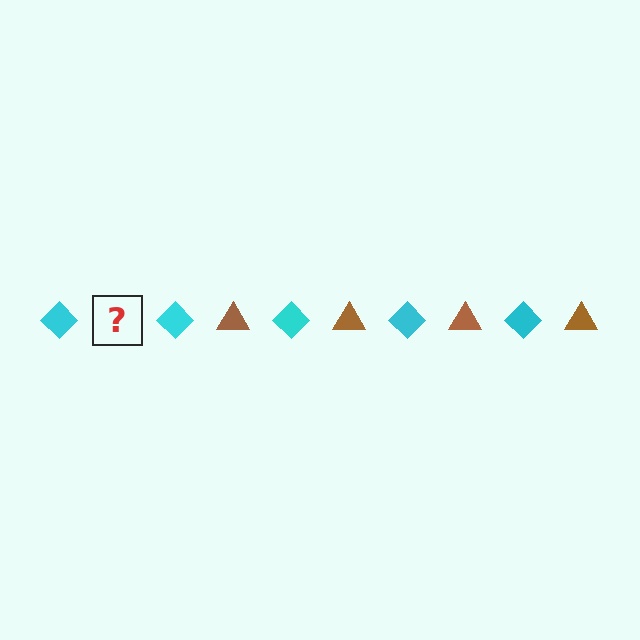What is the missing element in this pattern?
The missing element is a brown triangle.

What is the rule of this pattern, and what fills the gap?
The rule is that the pattern alternates between cyan diamond and brown triangle. The gap should be filled with a brown triangle.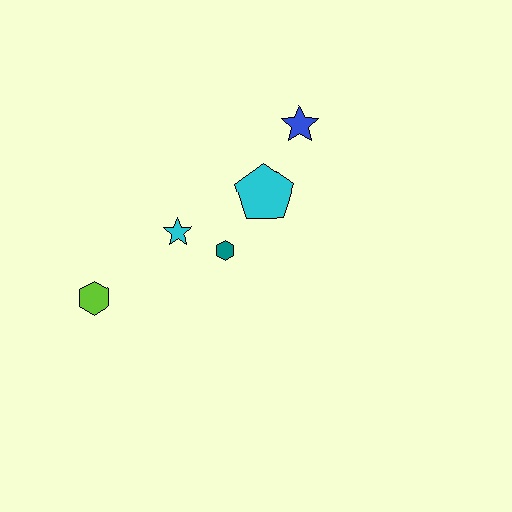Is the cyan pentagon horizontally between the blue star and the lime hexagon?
Yes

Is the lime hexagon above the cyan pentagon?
No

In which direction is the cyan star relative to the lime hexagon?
The cyan star is to the right of the lime hexagon.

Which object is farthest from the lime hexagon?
The blue star is farthest from the lime hexagon.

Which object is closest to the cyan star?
The teal hexagon is closest to the cyan star.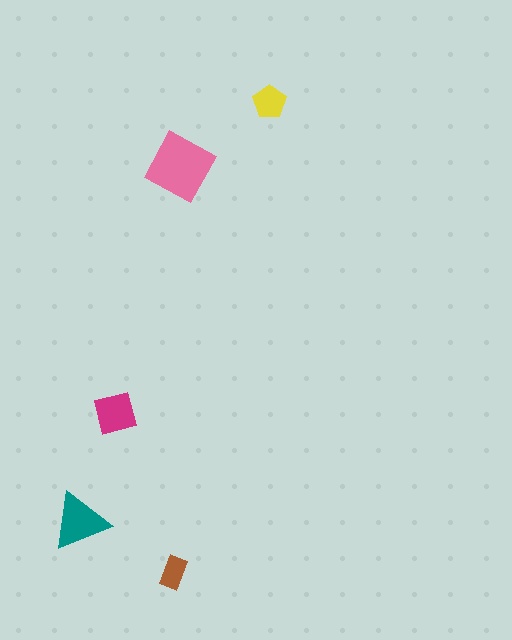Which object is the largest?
The pink square.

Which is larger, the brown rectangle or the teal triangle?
The teal triangle.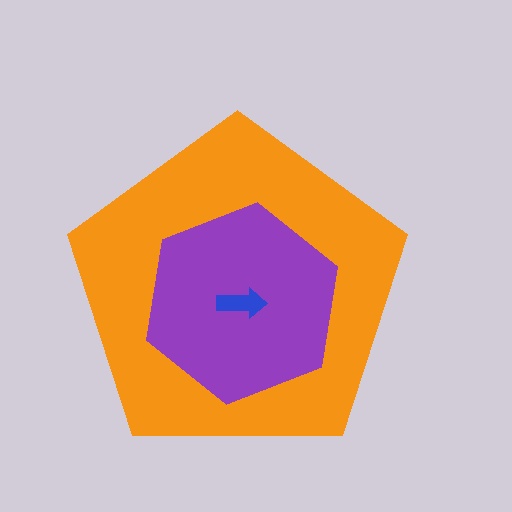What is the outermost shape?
The orange pentagon.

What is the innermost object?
The blue arrow.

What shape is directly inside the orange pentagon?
The purple hexagon.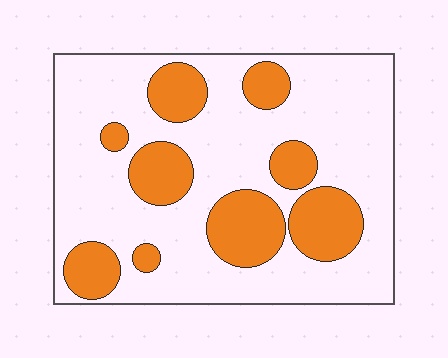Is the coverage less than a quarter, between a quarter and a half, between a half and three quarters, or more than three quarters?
Between a quarter and a half.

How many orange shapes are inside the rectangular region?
9.